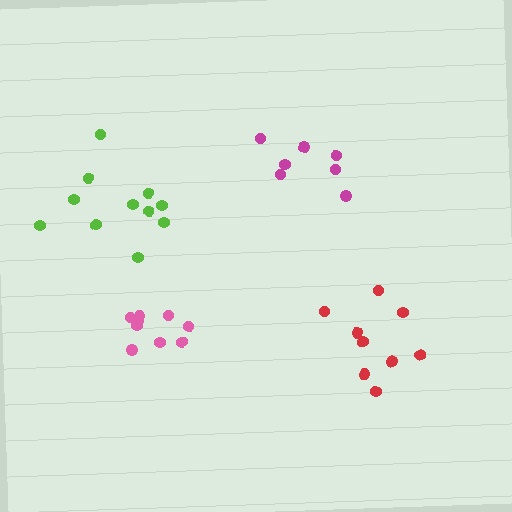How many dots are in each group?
Group 1: 7 dots, Group 2: 11 dots, Group 3: 9 dots, Group 4: 9 dots (36 total).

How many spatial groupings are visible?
There are 4 spatial groupings.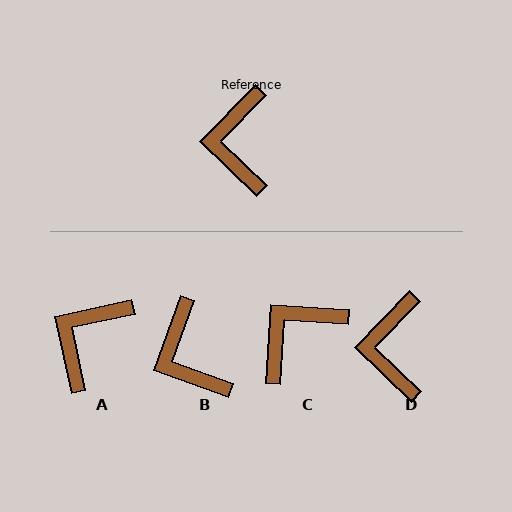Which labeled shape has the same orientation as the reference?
D.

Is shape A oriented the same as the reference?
No, it is off by about 33 degrees.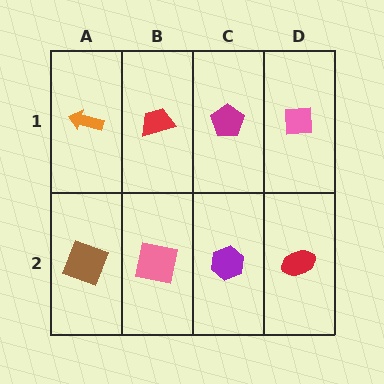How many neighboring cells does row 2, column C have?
3.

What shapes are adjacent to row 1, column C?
A purple hexagon (row 2, column C), a red trapezoid (row 1, column B), a pink square (row 1, column D).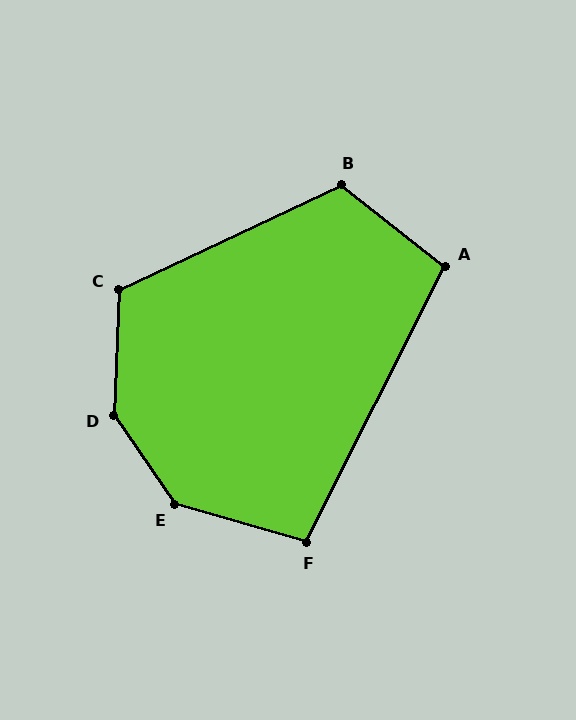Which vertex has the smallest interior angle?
F, at approximately 101 degrees.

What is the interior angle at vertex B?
Approximately 117 degrees (obtuse).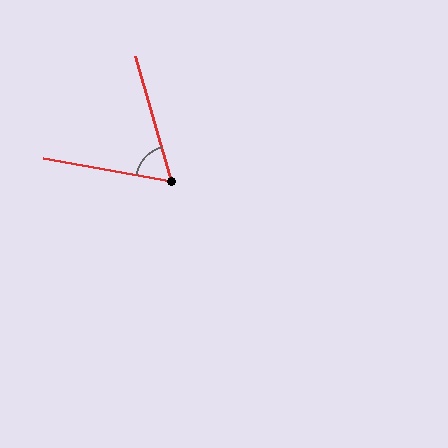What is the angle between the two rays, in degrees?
Approximately 64 degrees.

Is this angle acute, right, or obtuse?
It is acute.